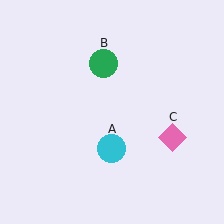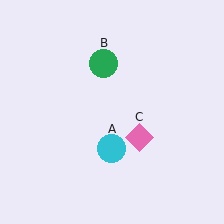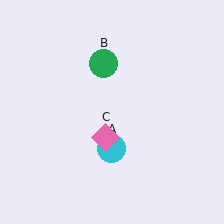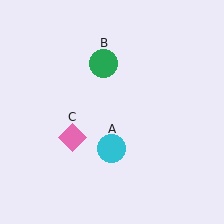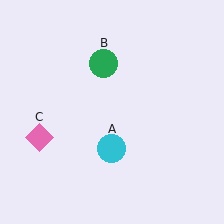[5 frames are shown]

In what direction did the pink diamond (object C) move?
The pink diamond (object C) moved left.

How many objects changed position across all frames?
1 object changed position: pink diamond (object C).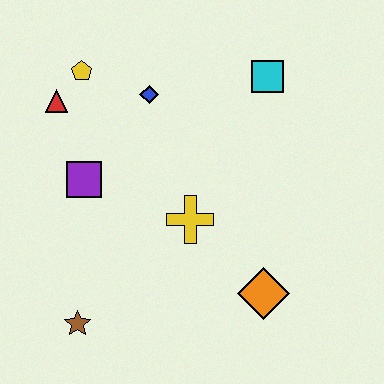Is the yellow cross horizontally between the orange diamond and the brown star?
Yes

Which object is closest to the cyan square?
The blue diamond is closest to the cyan square.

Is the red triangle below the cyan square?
Yes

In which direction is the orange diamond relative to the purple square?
The orange diamond is to the right of the purple square.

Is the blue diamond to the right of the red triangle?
Yes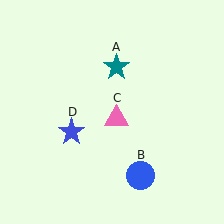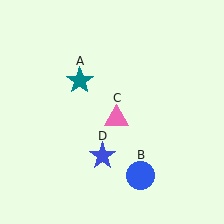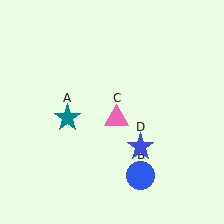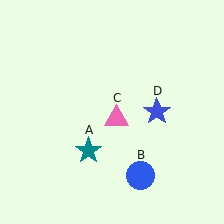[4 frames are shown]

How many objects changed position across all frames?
2 objects changed position: teal star (object A), blue star (object D).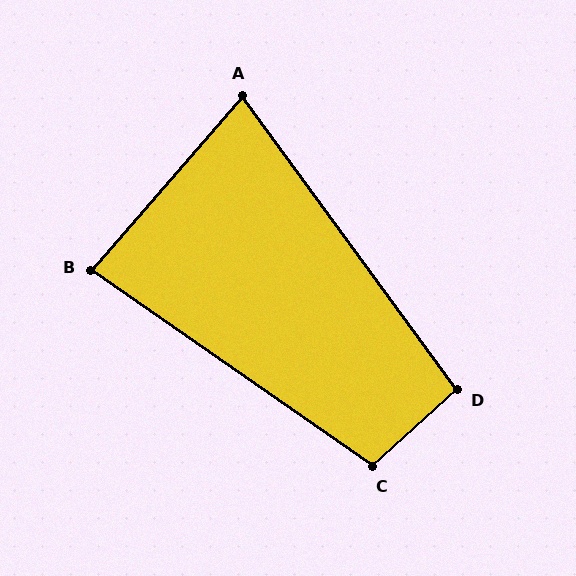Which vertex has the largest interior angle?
C, at approximately 103 degrees.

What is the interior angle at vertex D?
Approximately 96 degrees (obtuse).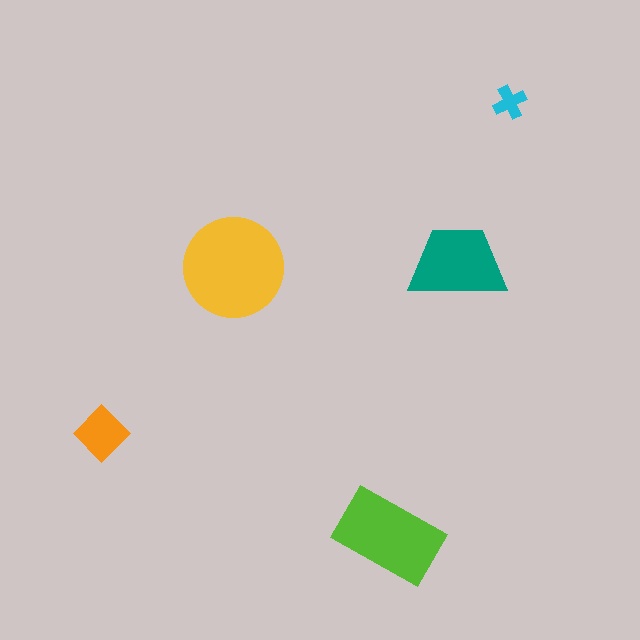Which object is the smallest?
The cyan cross.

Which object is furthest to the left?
The orange diamond is leftmost.